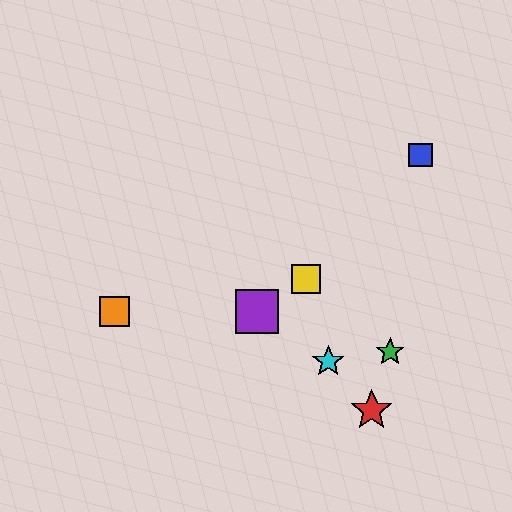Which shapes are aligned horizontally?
The purple square, the orange square are aligned horizontally.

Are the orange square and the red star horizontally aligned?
No, the orange square is at y≈312 and the red star is at y≈410.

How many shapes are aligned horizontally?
2 shapes (the purple square, the orange square) are aligned horizontally.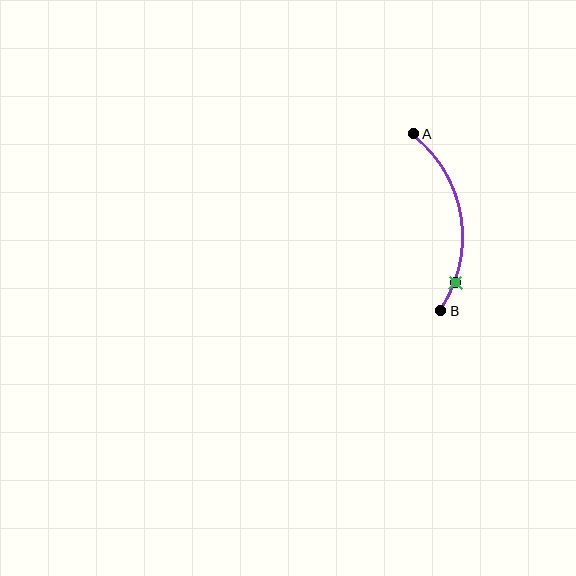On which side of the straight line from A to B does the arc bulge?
The arc bulges to the right of the straight line connecting A and B.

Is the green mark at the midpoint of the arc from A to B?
No. The green mark lies on the arc but is closer to endpoint B. The arc midpoint would be at the point on the curve equidistant along the arc from both A and B.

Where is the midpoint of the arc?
The arc midpoint is the point on the curve farthest from the straight line joining A and B. It sits to the right of that line.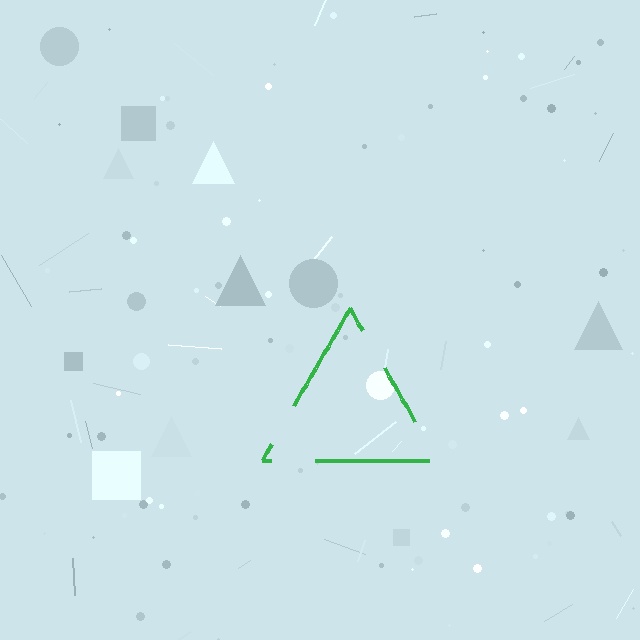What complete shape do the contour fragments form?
The contour fragments form a triangle.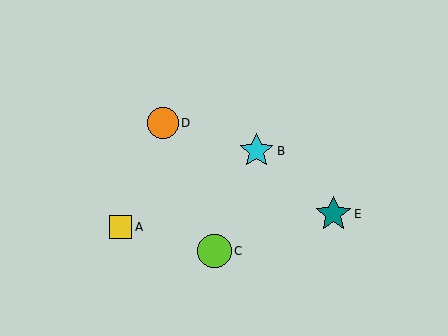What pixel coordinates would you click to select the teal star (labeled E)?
Click at (333, 214) to select the teal star E.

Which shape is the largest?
The teal star (labeled E) is the largest.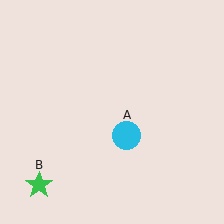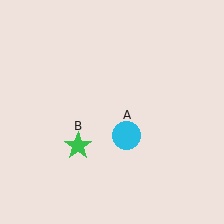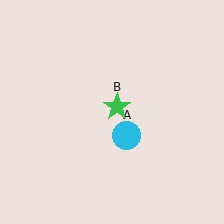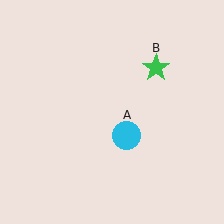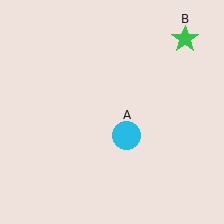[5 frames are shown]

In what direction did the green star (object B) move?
The green star (object B) moved up and to the right.